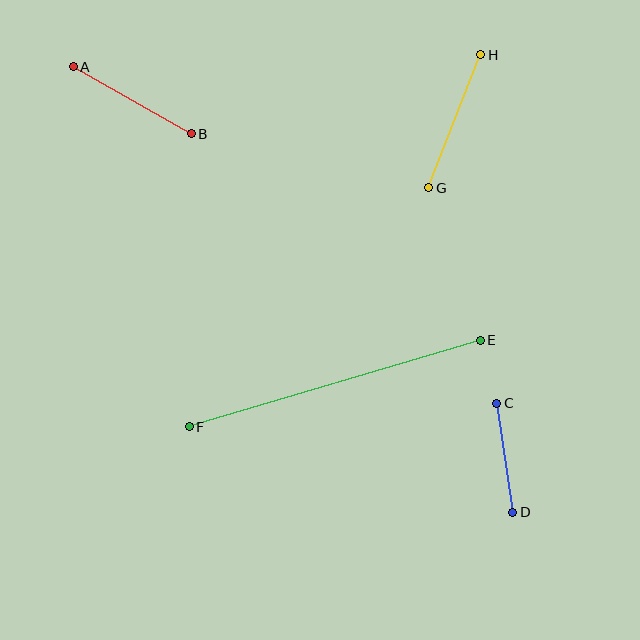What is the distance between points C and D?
The distance is approximately 110 pixels.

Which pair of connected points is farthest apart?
Points E and F are farthest apart.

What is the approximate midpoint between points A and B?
The midpoint is at approximately (132, 100) pixels.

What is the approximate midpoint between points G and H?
The midpoint is at approximately (455, 121) pixels.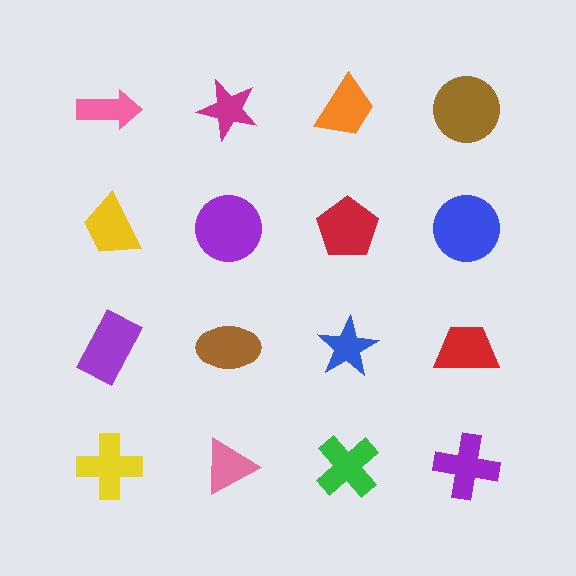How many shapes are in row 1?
4 shapes.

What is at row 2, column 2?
A purple circle.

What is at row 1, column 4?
A brown circle.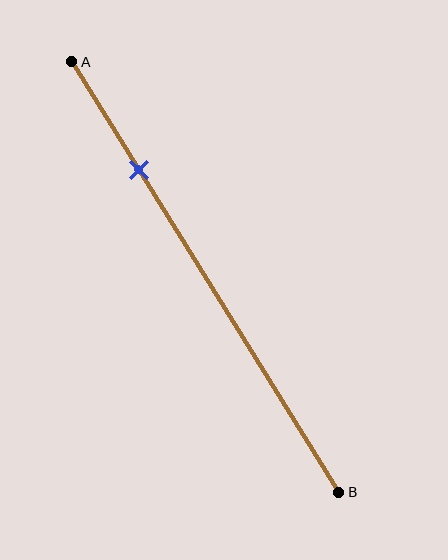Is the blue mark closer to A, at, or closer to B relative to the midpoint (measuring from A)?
The blue mark is closer to point A than the midpoint of segment AB.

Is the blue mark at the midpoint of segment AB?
No, the mark is at about 25% from A, not at the 50% midpoint.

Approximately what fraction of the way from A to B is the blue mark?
The blue mark is approximately 25% of the way from A to B.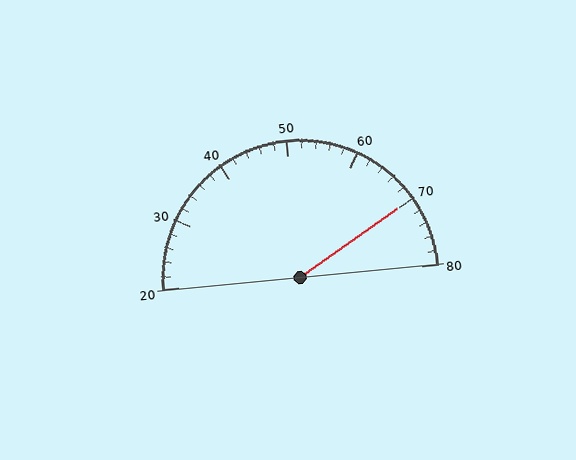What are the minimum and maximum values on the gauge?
The gauge ranges from 20 to 80.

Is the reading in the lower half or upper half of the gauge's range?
The reading is in the upper half of the range (20 to 80).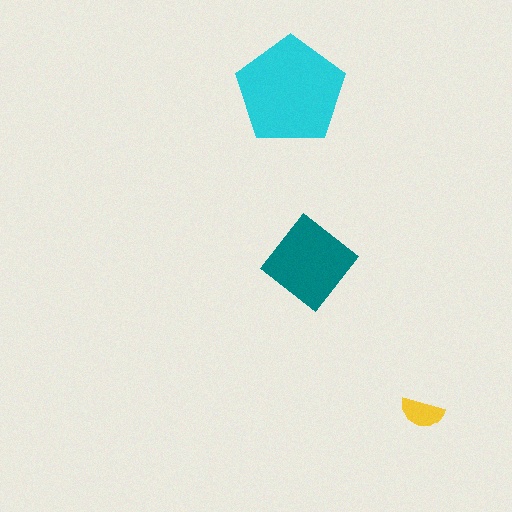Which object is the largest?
The cyan pentagon.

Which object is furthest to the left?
The cyan pentagon is leftmost.